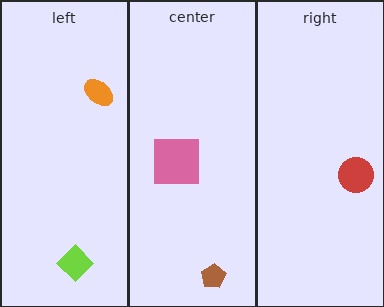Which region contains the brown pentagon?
The center region.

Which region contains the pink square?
The center region.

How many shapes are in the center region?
2.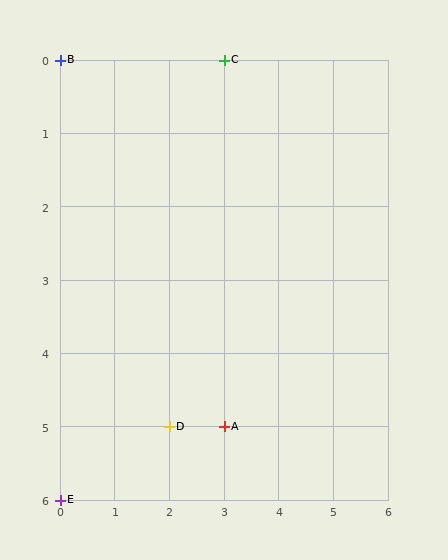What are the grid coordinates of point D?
Point D is at grid coordinates (2, 5).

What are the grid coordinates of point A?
Point A is at grid coordinates (3, 5).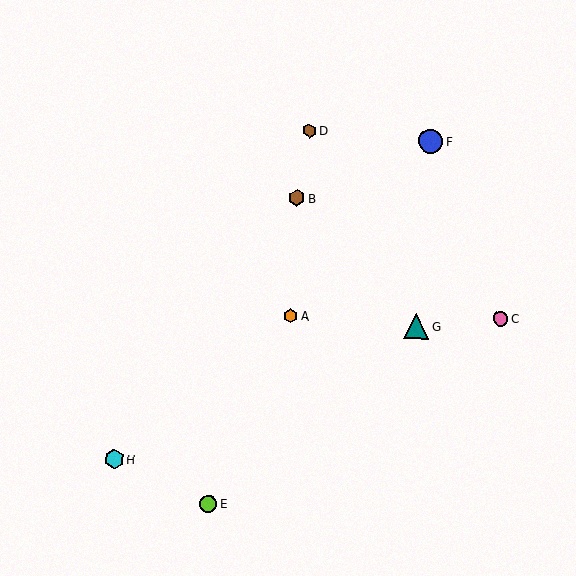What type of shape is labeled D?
Shape D is a brown hexagon.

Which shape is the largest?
The teal triangle (labeled G) is the largest.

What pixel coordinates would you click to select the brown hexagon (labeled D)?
Click at (309, 131) to select the brown hexagon D.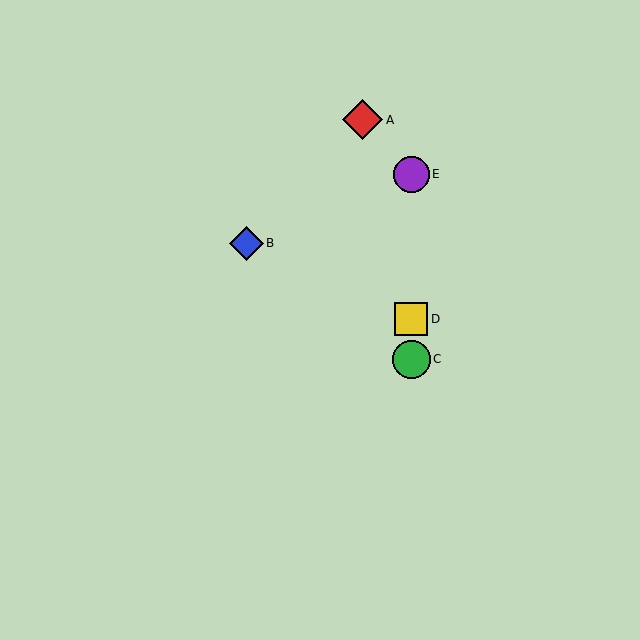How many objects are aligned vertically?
3 objects (C, D, E) are aligned vertically.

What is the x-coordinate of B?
Object B is at x≈246.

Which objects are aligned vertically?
Objects C, D, E are aligned vertically.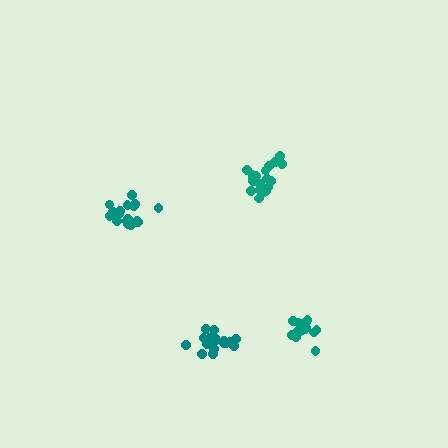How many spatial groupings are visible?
There are 4 spatial groupings.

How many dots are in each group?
Group 1: 19 dots, Group 2: 15 dots, Group 3: 18 dots, Group 4: 20 dots (72 total).